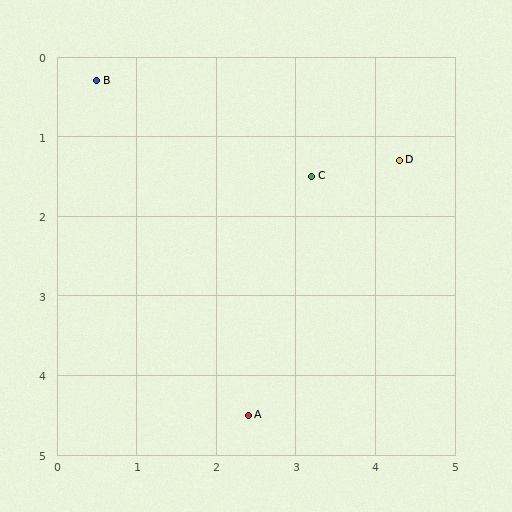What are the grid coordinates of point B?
Point B is at approximately (0.5, 0.3).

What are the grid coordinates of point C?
Point C is at approximately (3.2, 1.5).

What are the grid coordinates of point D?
Point D is at approximately (4.3, 1.3).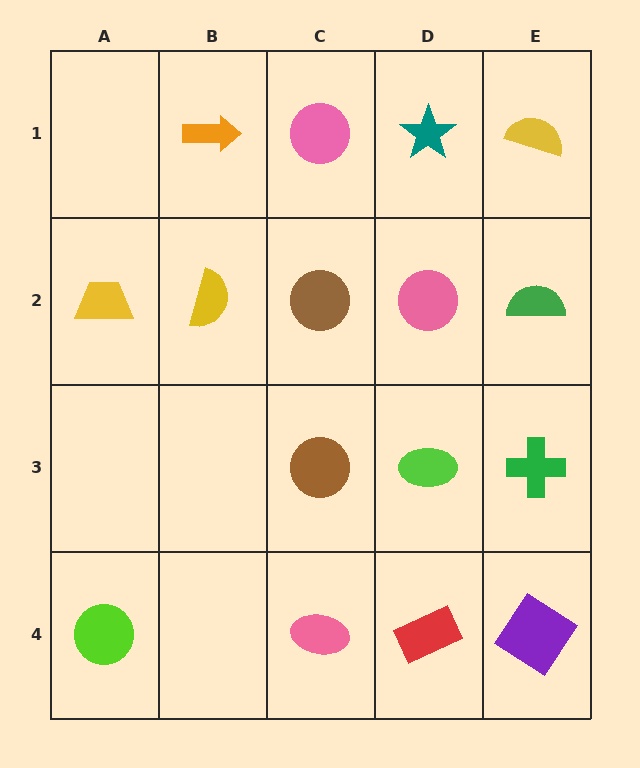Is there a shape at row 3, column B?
No, that cell is empty.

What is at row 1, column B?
An orange arrow.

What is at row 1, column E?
A yellow semicircle.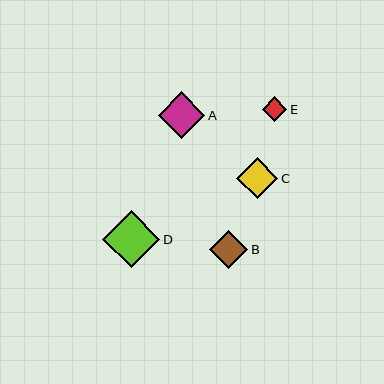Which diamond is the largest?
Diamond D is the largest with a size of approximately 57 pixels.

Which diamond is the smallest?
Diamond E is the smallest with a size of approximately 25 pixels.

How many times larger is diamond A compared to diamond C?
Diamond A is approximately 1.1 times the size of diamond C.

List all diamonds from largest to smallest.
From largest to smallest: D, A, C, B, E.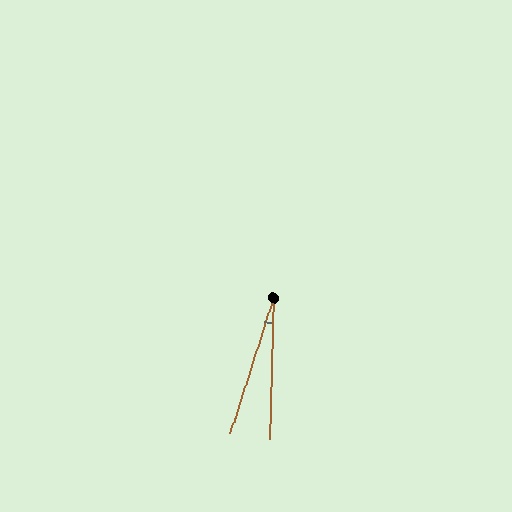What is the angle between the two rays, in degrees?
Approximately 17 degrees.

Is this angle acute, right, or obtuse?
It is acute.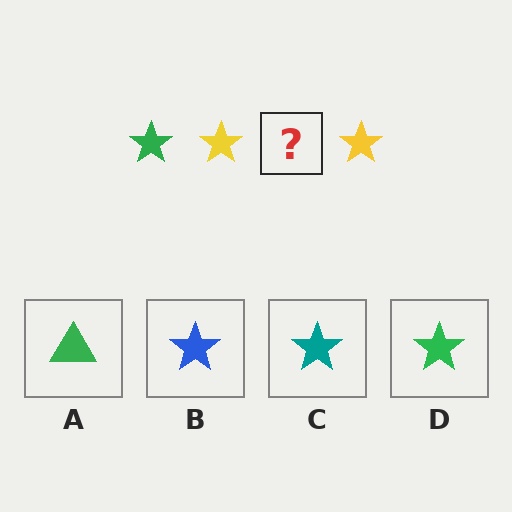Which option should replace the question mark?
Option D.